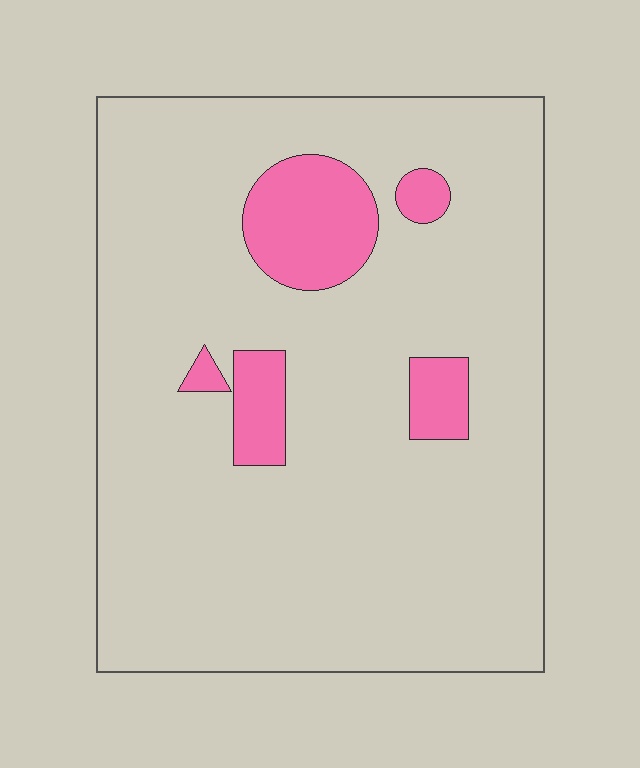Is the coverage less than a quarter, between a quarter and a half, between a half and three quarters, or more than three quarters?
Less than a quarter.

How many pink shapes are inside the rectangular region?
5.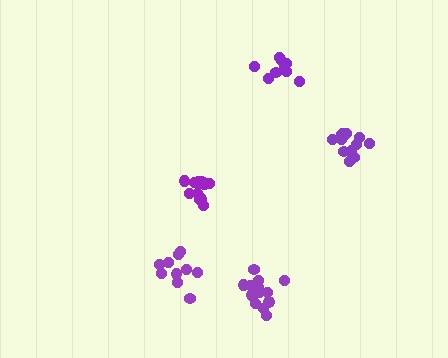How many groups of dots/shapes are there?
There are 5 groups.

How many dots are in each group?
Group 1: 13 dots, Group 2: 15 dots, Group 3: 9 dots, Group 4: 13 dots, Group 5: 10 dots (60 total).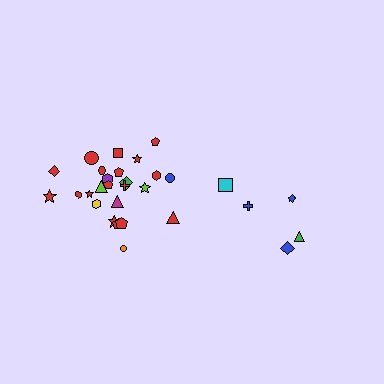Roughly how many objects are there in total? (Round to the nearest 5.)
Roughly 30 objects in total.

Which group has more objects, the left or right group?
The left group.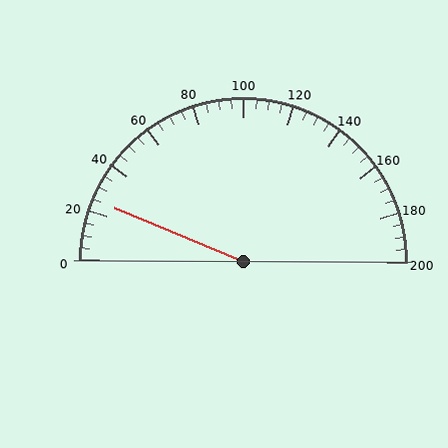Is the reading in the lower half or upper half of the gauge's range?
The reading is in the lower half of the range (0 to 200).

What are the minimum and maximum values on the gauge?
The gauge ranges from 0 to 200.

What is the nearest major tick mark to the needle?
The nearest major tick mark is 20.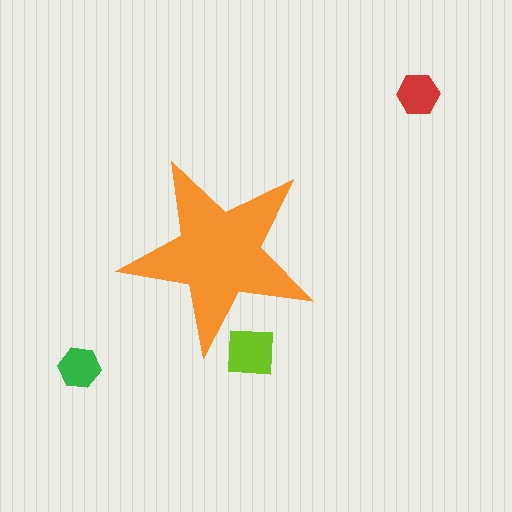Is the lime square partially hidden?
Yes, the lime square is partially hidden behind the orange star.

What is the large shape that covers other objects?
An orange star.